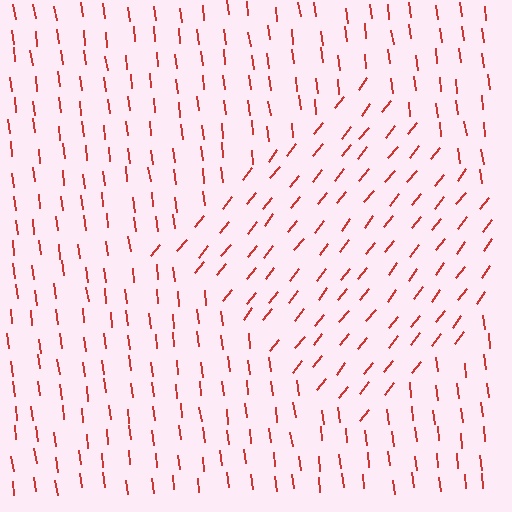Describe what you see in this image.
The image is filled with small red line segments. A diamond region in the image has lines oriented differently from the surrounding lines, creating a visible texture boundary.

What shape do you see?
I see a diamond.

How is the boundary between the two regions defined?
The boundary is defined purely by a change in line orientation (approximately 45 degrees difference). All lines are the same color and thickness.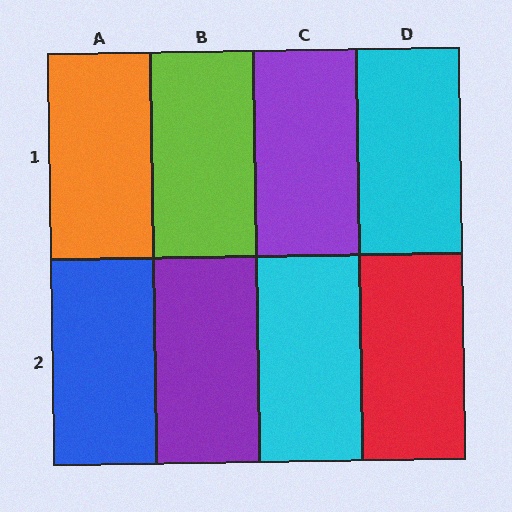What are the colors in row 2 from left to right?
Blue, purple, cyan, red.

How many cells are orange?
1 cell is orange.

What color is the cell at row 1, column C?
Purple.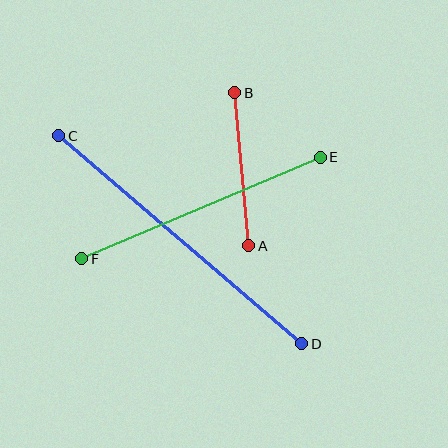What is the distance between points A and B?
The distance is approximately 154 pixels.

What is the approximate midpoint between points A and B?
The midpoint is at approximately (242, 169) pixels.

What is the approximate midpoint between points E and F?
The midpoint is at approximately (201, 208) pixels.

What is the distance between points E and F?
The distance is approximately 259 pixels.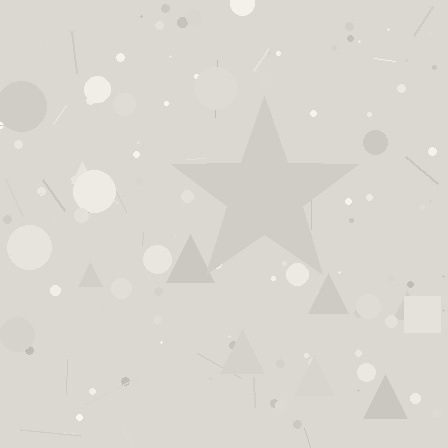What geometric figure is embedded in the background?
A star is embedded in the background.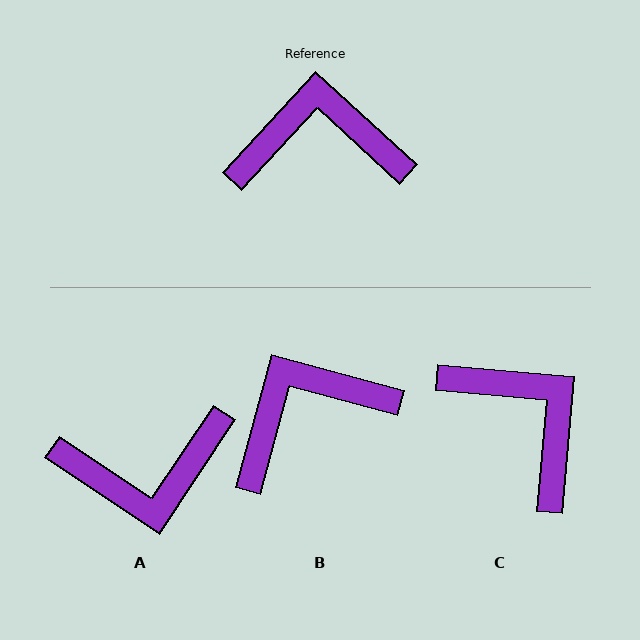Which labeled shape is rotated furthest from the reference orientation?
A, about 171 degrees away.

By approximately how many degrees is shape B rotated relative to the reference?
Approximately 28 degrees counter-clockwise.